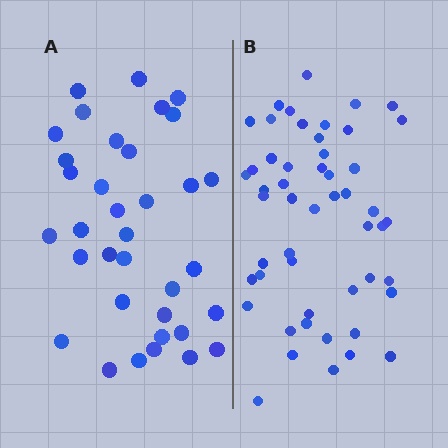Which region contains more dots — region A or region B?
Region B (the right region) has more dots.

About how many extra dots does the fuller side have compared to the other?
Region B has approximately 15 more dots than region A.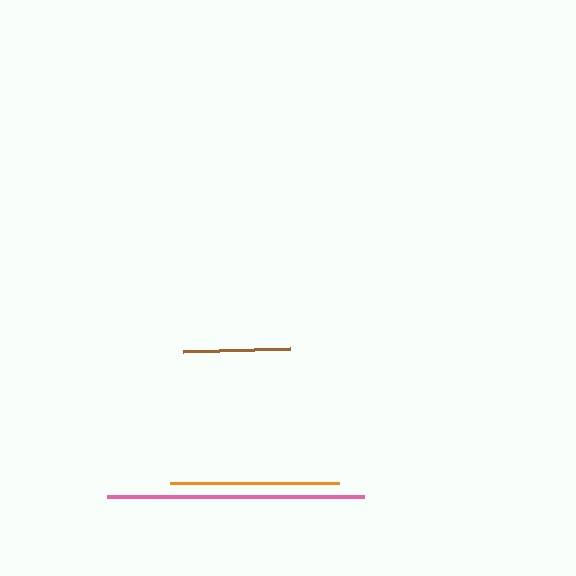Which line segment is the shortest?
The brown line is the shortest at approximately 107 pixels.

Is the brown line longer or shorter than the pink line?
The pink line is longer than the brown line.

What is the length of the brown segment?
The brown segment is approximately 107 pixels long.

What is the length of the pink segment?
The pink segment is approximately 258 pixels long.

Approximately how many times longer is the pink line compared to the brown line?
The pink line is approximately 2.4 times the length of the brown line.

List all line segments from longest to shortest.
From longest to shortest: pink, orange, brown.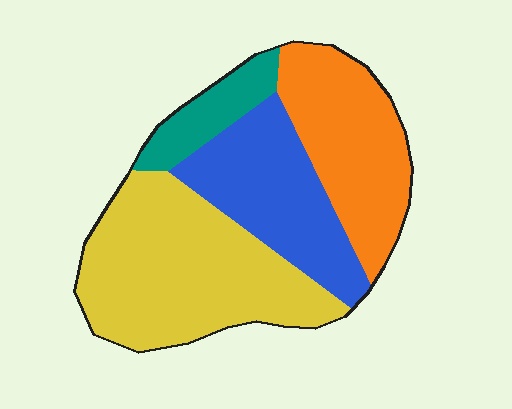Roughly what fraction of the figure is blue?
Blue takes up about one quarter (1/4) of the figure.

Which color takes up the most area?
Yellow, at roughly 40%.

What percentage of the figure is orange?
Orange takes up about one quarter (1/4) of the figure.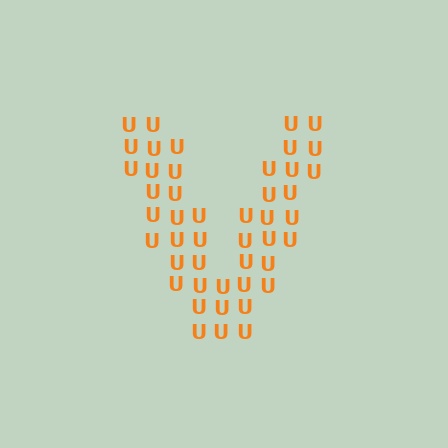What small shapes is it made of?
It is made of small letter U's.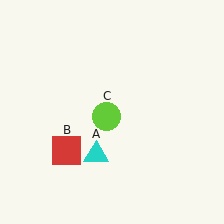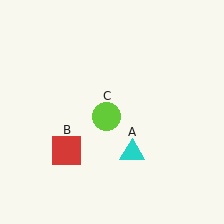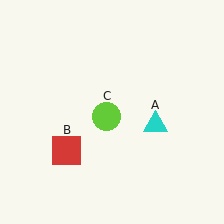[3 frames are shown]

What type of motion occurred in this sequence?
The cyan triangle (object A) rotated counterclockwise around the center of the scene.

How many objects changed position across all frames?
1 object changed position: cyan triangle (object A).